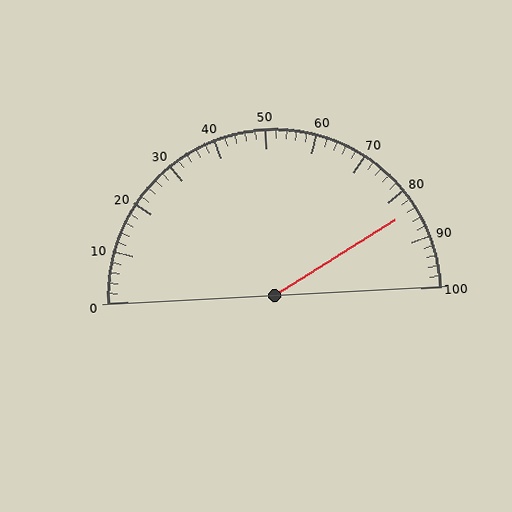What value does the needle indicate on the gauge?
The needle indicates approximately 84.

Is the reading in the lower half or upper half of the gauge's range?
The reading is in the upper half of the range (0 to 100).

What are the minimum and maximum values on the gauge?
The gauge ranges from 0 to 100.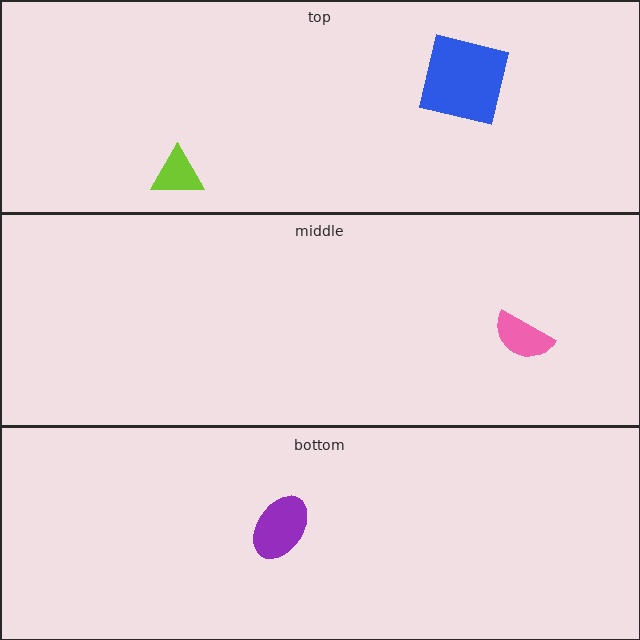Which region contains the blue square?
The top region.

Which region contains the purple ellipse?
The bottom region.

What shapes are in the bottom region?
The purple ellipse.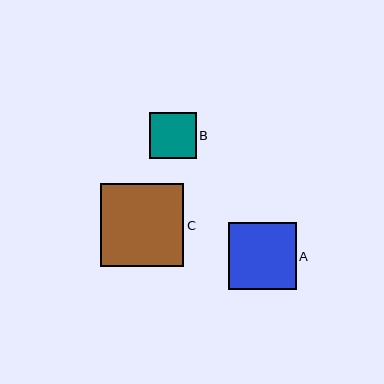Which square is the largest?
Square C is the largest with a size of approximately 83 pixels.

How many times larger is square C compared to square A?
Square C is approximately 1.2 times the size of square A.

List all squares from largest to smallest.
From largest to smallest: C, A, B.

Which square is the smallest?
Square B is the smallest with a size of approximately 46 pixels.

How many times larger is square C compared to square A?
Square C is approximately 1.2 times the size of square A.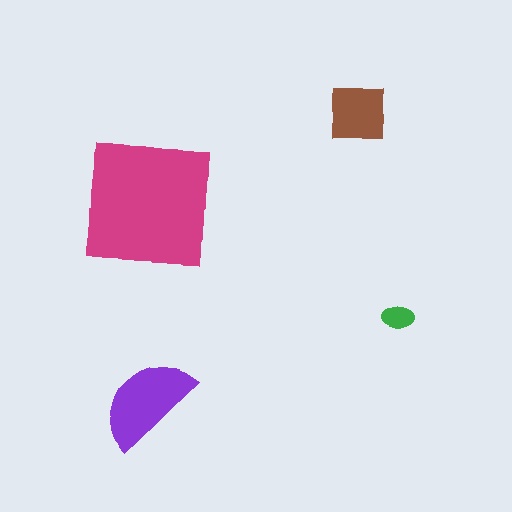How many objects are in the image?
There are 4 objects in the image.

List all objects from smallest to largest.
The green ellipse, the brown square, the purple semicircle, the magenta square.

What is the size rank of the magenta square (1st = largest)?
1st.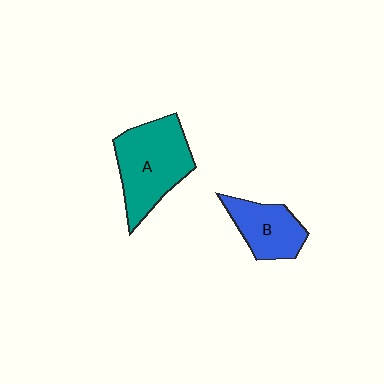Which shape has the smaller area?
Shape B (blue).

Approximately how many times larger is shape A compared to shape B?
Approximately 1.6 times.